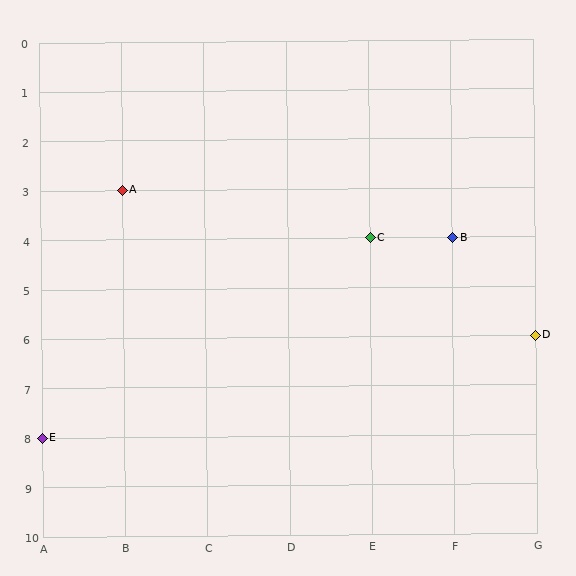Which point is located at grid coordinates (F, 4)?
Point B is at (F, 4).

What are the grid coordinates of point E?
Point E is at grid coordinates (A, 8).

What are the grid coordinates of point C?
Point C is at grid coordinates (E, 4).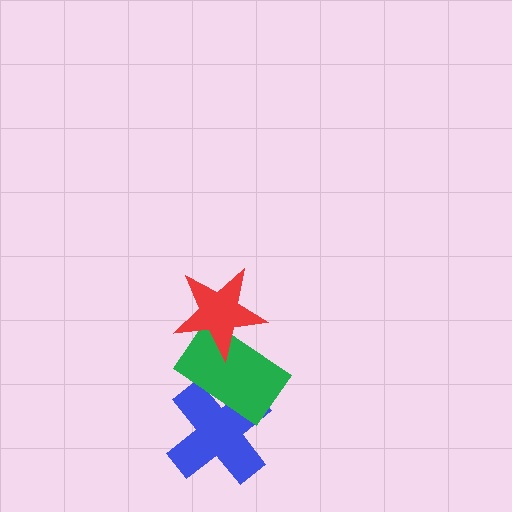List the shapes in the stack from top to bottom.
From top to bottom: the red star, the green rectangle, the blue cross.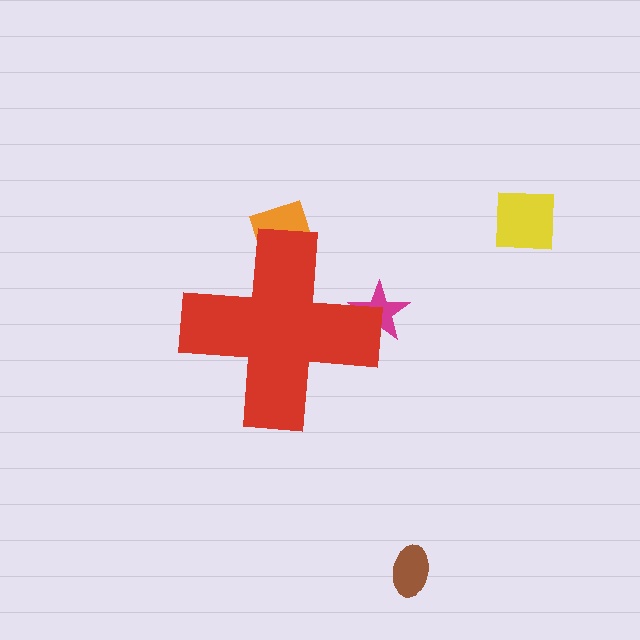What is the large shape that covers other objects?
A red cross.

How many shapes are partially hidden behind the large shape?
2 shapes are partially hidden.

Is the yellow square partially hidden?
No, the yellow square is fully visible.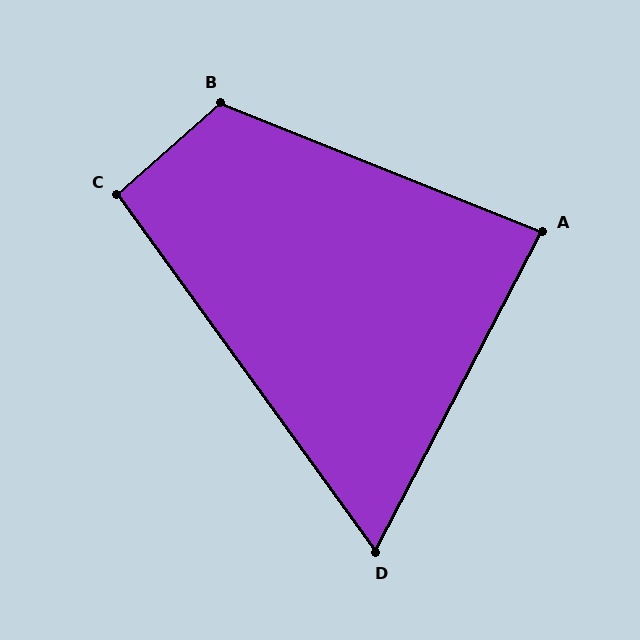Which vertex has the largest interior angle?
B, at approximately 117 degrees.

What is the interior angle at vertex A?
Approximately 84 degrees (acute).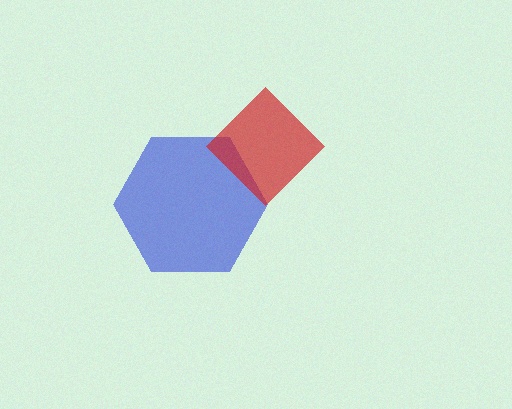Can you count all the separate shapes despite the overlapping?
Yes, there are 2 separate shapes.